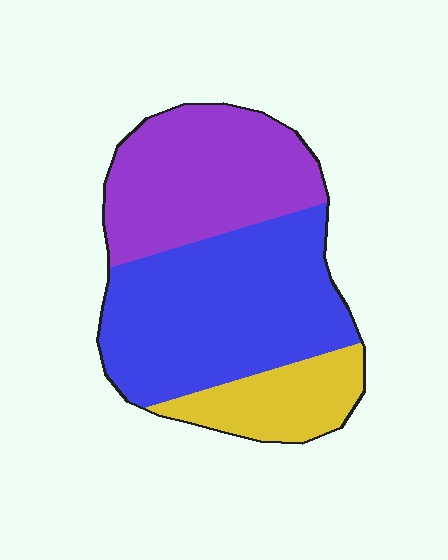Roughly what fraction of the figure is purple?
Purple takes up about one third (1/3) of the figure.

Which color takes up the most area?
Blue, at roughly 50%.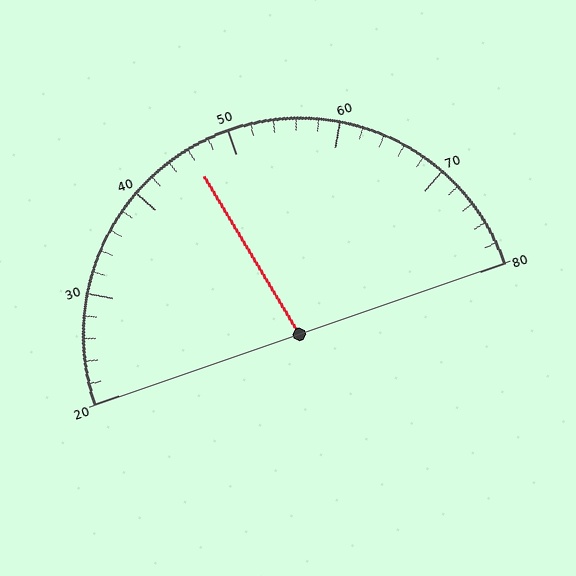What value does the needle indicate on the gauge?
The needle indicates approximately 46.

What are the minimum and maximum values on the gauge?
The gauge ranges from 20 to 80.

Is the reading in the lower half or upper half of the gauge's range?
The reading is in the lower half of the range (20 to 80).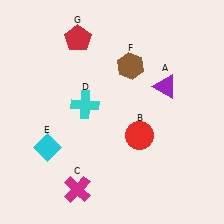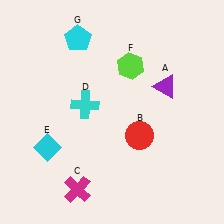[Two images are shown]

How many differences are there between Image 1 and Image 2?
There are 2 differences between the two images.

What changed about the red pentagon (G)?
In Image 1, G is red. In Image 2, it changed to cyan.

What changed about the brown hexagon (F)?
In Image 1, F is brown. In Image 2, it changed to lime.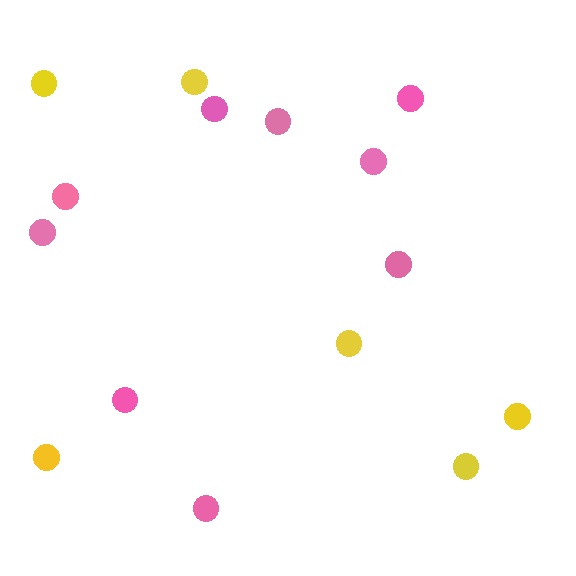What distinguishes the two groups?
There are 2 groups: one group of yellow circles (6) and one group of pink circles (9).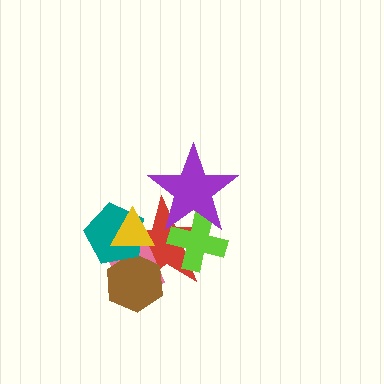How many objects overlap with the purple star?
2 objects overlap with the purple star.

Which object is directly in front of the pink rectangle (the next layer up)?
The brown hexagon is directly in front of the pink rectangle.